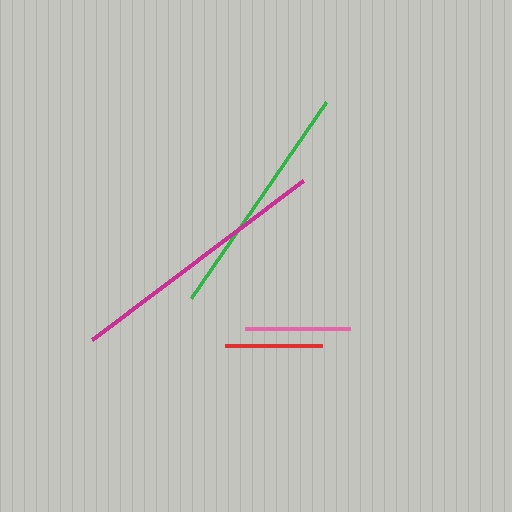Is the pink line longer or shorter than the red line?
The pink line is longer than the red line.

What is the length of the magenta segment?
The magenta segment is approximately 263 pixels long.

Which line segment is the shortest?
The red line is the shortest at approximately 97 pixels.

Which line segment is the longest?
The magenta line is the longest at approximately 263 pixels.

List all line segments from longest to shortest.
From longest to shortest: magenta, green, pink, red.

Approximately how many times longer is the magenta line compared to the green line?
The magenta line is approximately 1.1 times the length of the green line.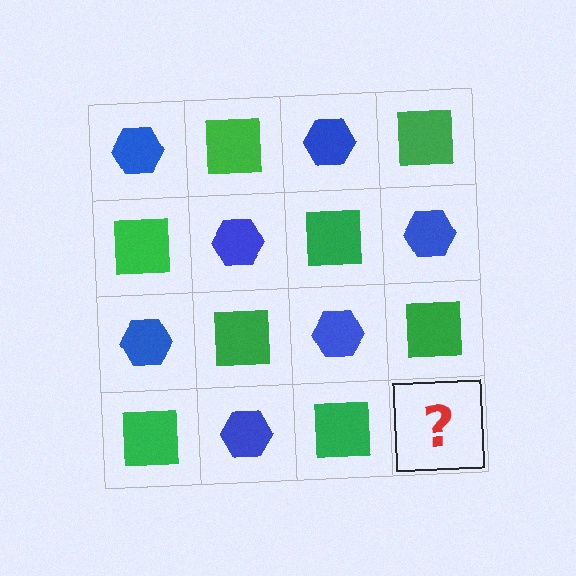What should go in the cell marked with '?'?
The missing cell should contain a blue hexagon.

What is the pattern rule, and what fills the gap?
The rule is that it alternates blue hexagon and green square in a checkerboard pattern. The gap should be filled with a blue hexagon.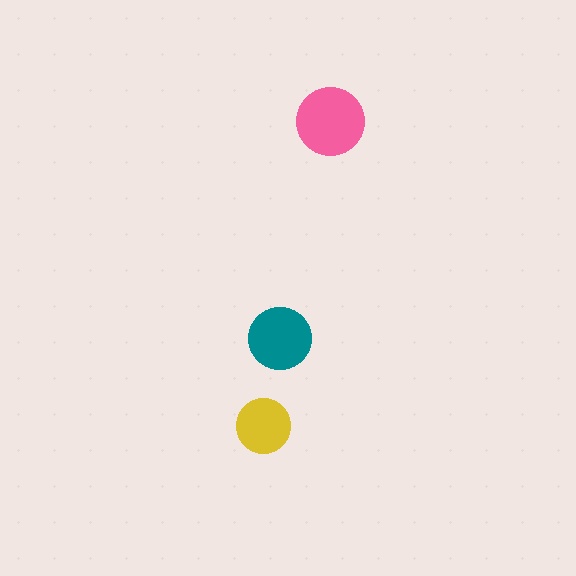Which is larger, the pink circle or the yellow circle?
The pink one.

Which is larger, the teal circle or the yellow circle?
The teal one.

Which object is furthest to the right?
The pink circle is rightmost.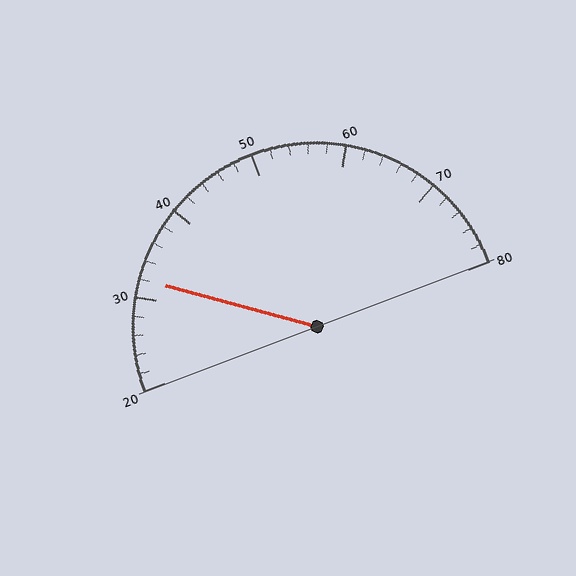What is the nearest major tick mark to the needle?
The nearest major tick mark is 30.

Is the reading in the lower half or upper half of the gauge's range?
The reading is in the lower half of the range (20 to 80).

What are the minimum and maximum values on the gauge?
The gauge ranges from 20 to 80.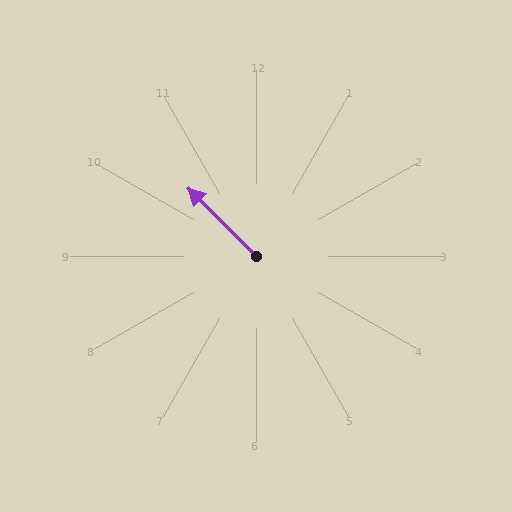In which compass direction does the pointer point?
Northwest.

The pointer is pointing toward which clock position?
Roughly 10 o'clock.